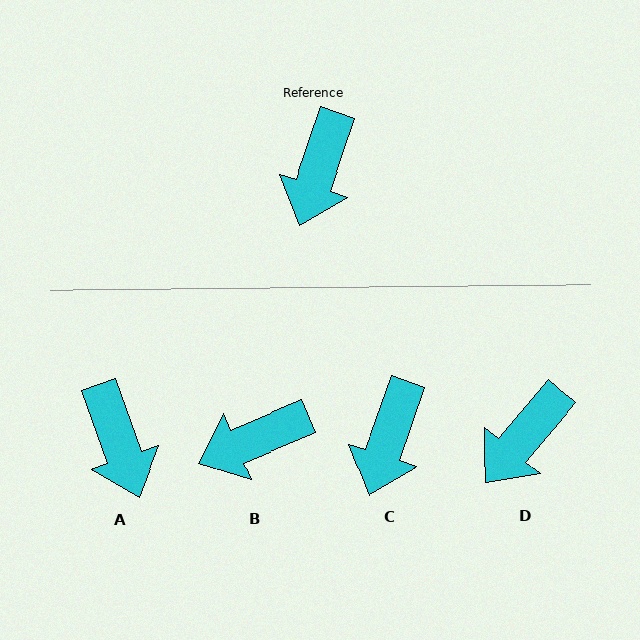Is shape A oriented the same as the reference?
No, it is off by about 38 degrees.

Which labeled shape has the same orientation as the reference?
C.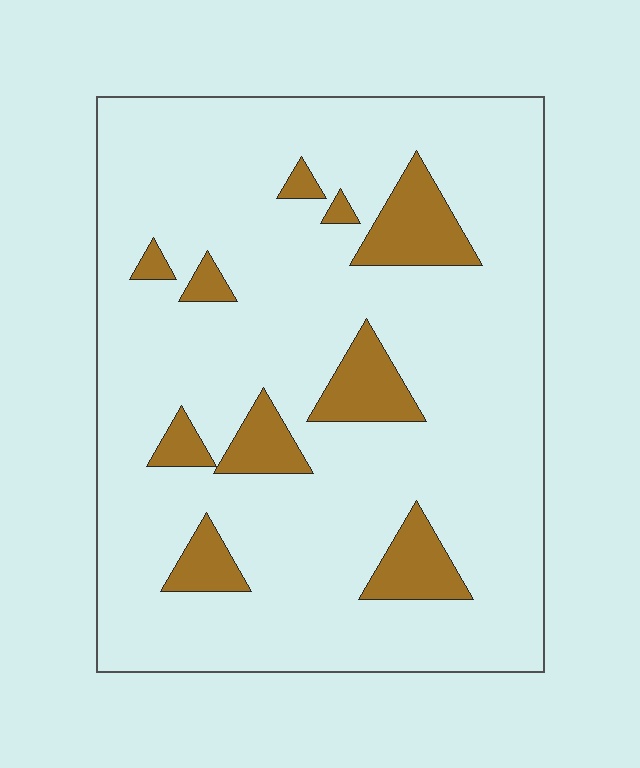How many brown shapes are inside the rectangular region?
10.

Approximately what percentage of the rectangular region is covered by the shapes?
Approximately 15%.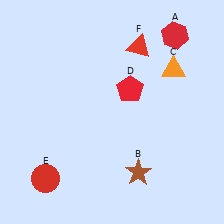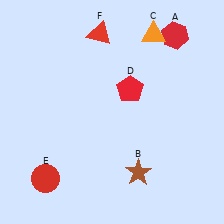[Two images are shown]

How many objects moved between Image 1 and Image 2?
2 objects moved between the two images.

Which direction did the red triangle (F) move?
The red triangle (F) moved left.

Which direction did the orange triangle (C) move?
The orange triangle (C) moved up.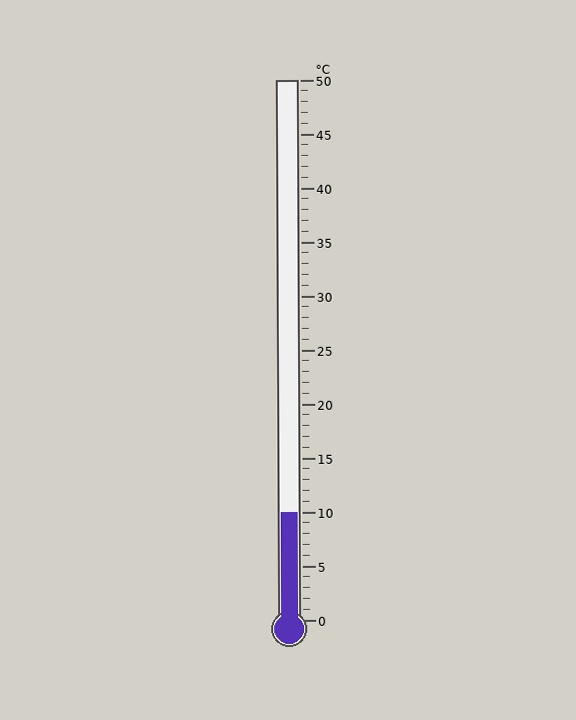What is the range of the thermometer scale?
The thermometer scale ranges from 0°C to 50°C.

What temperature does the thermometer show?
The thermometer shows approximately 10°C.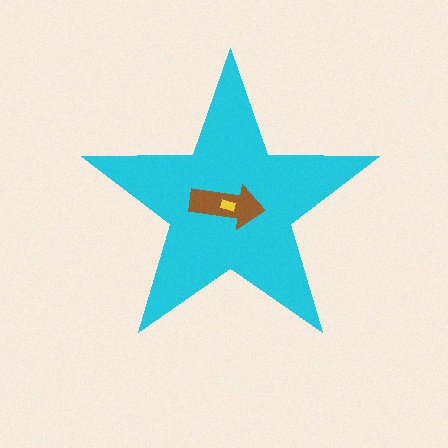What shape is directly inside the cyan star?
The brown arrow.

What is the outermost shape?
The cyan star.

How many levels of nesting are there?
3.